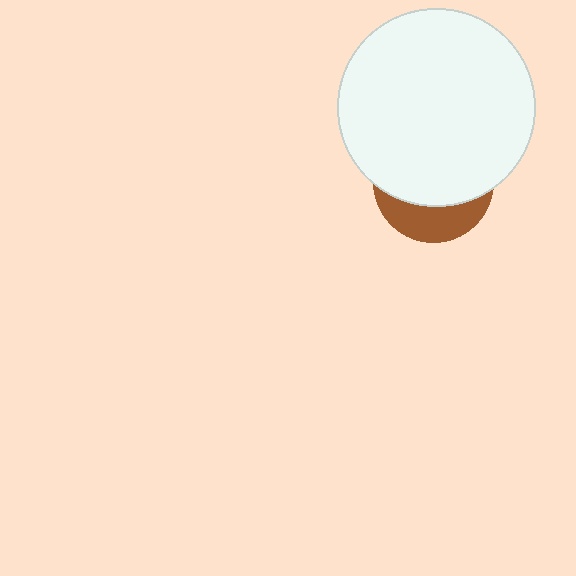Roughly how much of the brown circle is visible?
A small part of it is visible (roughly 31%).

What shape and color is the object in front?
The object in front is a white circle.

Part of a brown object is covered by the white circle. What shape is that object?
It is a circle.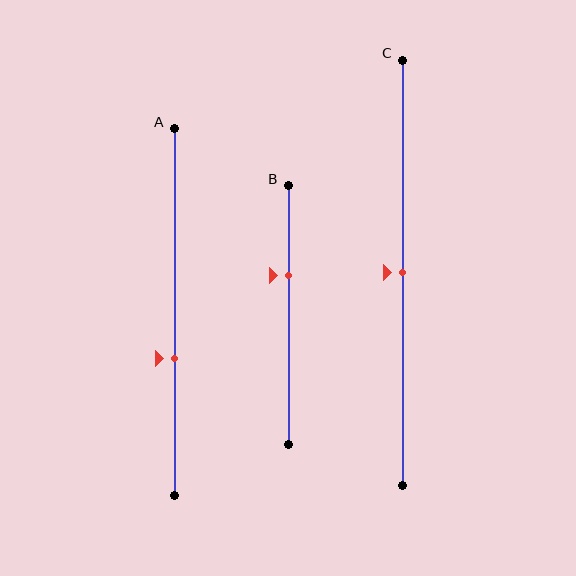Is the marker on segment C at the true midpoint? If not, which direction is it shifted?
Yes, the marker on segment C is at the true midpoint.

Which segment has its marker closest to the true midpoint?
Segment C has its marker closest to the true midpoint.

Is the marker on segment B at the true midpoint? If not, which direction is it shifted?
No, the marker on segment B is shifted upward by about 15% of the segment length.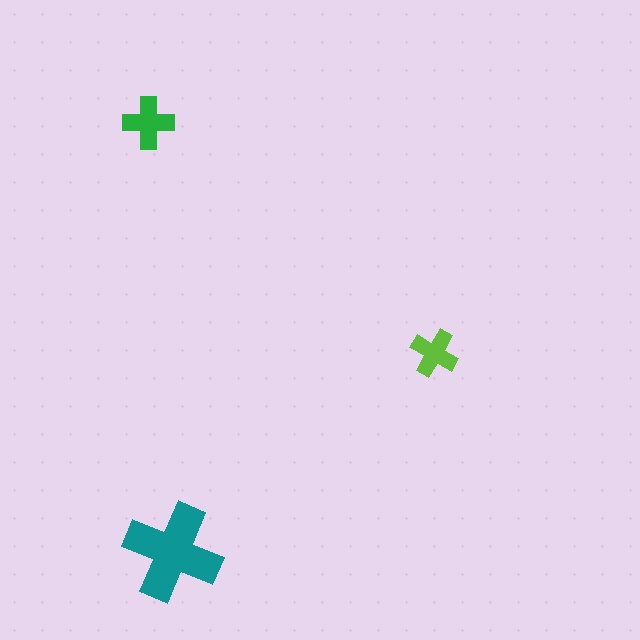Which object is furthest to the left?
The green cross is leftmost.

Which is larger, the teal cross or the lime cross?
The teal one.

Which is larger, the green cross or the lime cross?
The green one.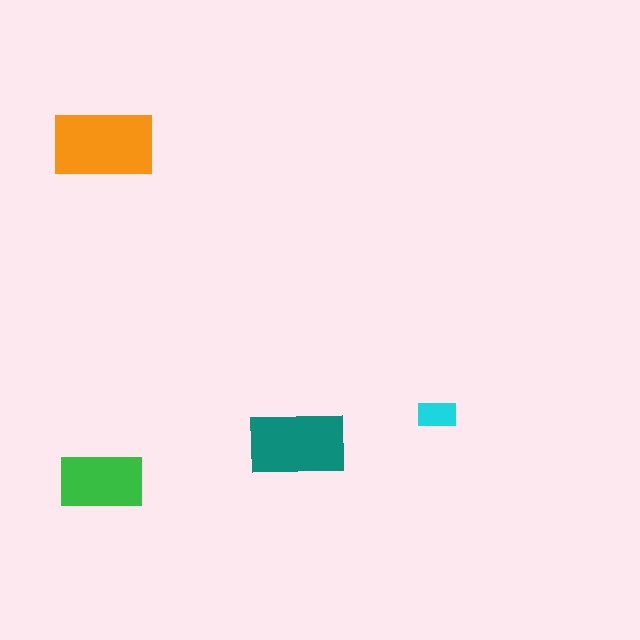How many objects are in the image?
There are 4 objects in the image.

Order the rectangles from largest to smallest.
the orange one, the teal one, the green one, the cyan one.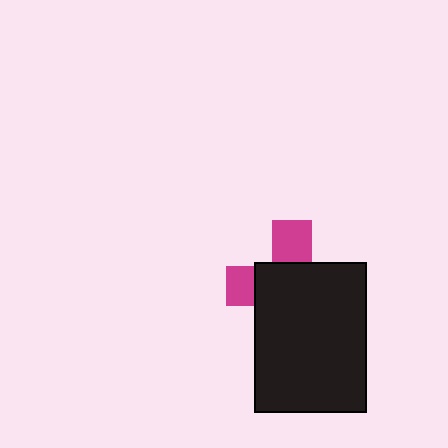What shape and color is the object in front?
The object in front is a black rectangle.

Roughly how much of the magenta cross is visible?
A small part of it is visible (roughly 31%).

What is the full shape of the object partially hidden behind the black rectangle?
The partially hidden object is a magenta cross.